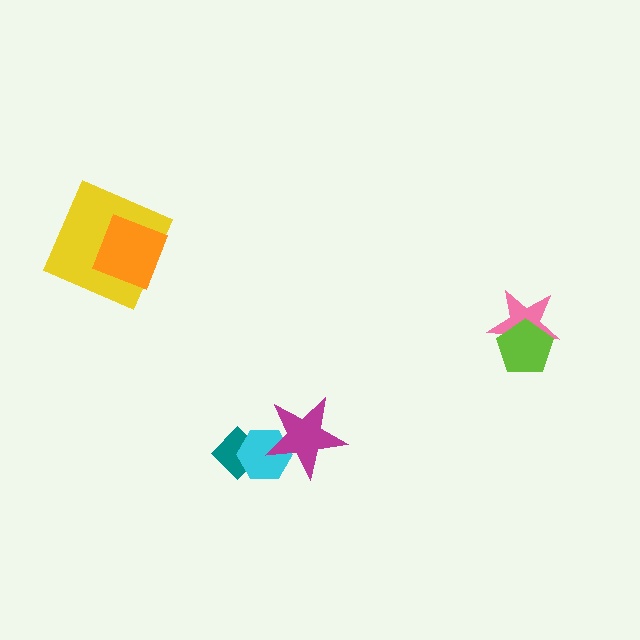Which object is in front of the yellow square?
The orange diamond is in front of the yellow square.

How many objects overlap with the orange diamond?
1 object overlaps with the orange diamond.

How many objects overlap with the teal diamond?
1 object overlaps with the teal diamond.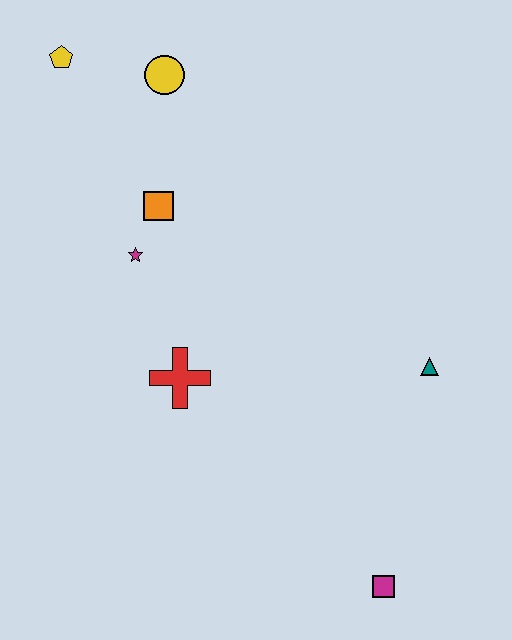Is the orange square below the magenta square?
No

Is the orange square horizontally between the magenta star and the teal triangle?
Yes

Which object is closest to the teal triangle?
The magenta square is closest to the teal triangle.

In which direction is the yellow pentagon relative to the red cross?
The yellow pentagon is above the red cross.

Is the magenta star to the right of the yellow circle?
No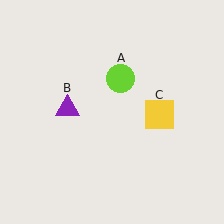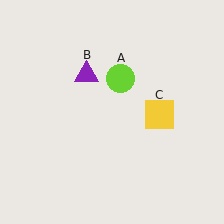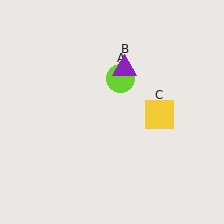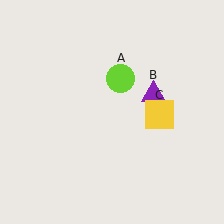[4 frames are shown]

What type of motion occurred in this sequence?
The purple triangle (object B) rotated clockwise around the center of the scene.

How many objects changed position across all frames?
1 object changed position: purple triangle (object B).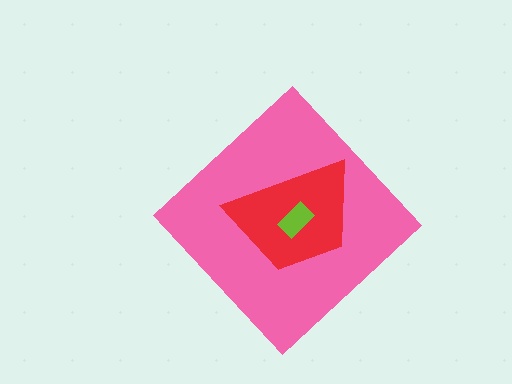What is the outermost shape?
The pink diamond.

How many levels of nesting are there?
3.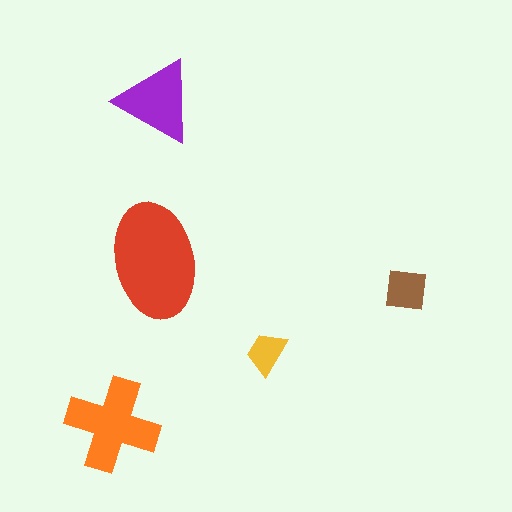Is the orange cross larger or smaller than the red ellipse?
Smaller.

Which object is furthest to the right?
The brown square is rightmost.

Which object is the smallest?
The yellow trapezoid.